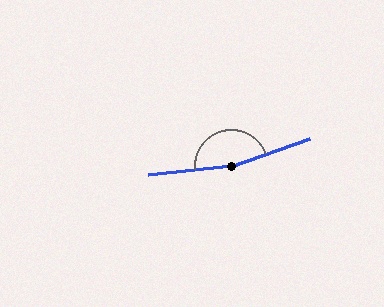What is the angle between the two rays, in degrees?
Approximately 167 degrees.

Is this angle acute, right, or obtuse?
It is obtuse.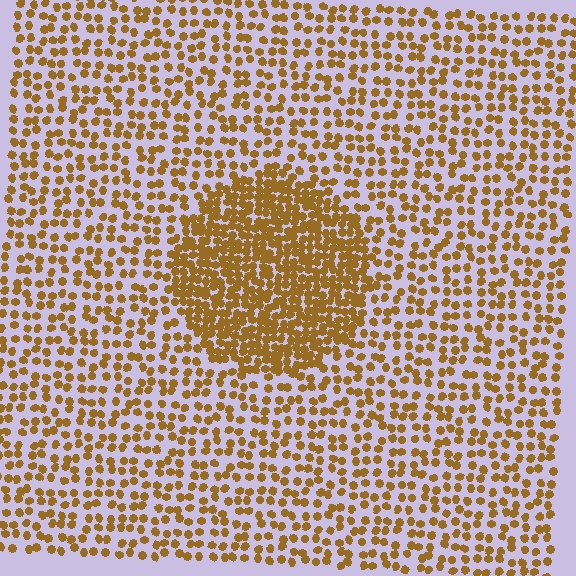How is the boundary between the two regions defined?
The boundary is defined by a change in element density (approximately 2.2x ratio). All elements are the same color, size, and shape.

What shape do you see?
I see a circle.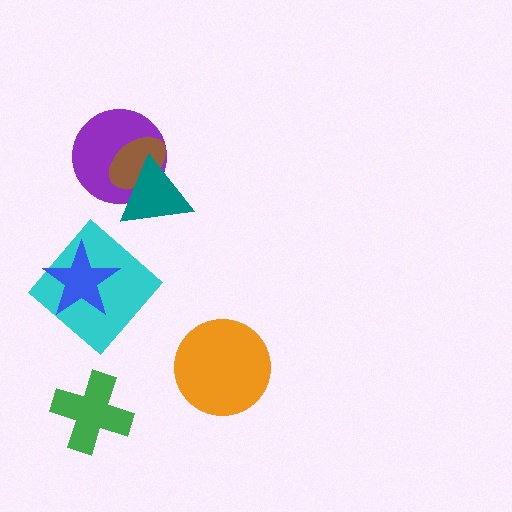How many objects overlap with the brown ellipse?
2 objects overlap with the brown ellipse.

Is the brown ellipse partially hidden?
Yes, it is partially covered by another shape.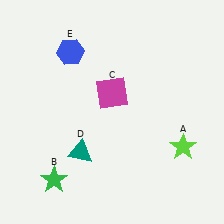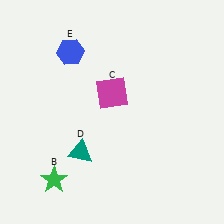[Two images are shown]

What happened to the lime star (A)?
The lime star (A) was removed in Image 2. It was in the bottom-right area of Image 1.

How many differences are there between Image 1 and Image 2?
There is 1 difference between the two images.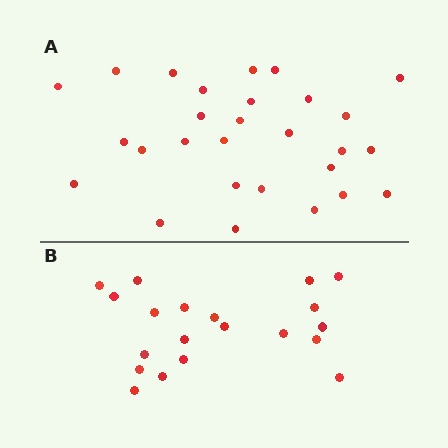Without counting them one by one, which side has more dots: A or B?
Region A (the top region) has more dots.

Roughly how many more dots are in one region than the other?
Region A has roughly 8 or so more dots than region B.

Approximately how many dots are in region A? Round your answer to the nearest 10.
About 30 dots. (The exact count is 28, which rounds to 30.)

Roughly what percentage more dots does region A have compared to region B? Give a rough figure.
About 40% more.